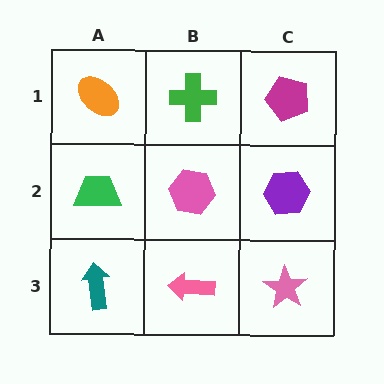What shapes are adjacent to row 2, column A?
An orange ellipse (row 1, column A), a teal arrow (row 3, column A), a pink hexagon (row 2, column B).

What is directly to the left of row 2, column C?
A pink hexagon.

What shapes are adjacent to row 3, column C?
A purple hexagon (row 2, column C), a pink arrow (row 3, column B).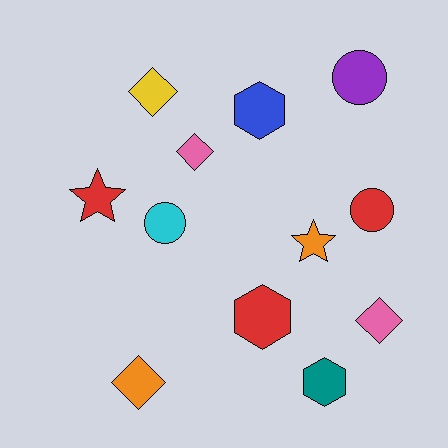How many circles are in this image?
There are 3 circles.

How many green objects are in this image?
There are no green objects.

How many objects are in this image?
There are 12 objects.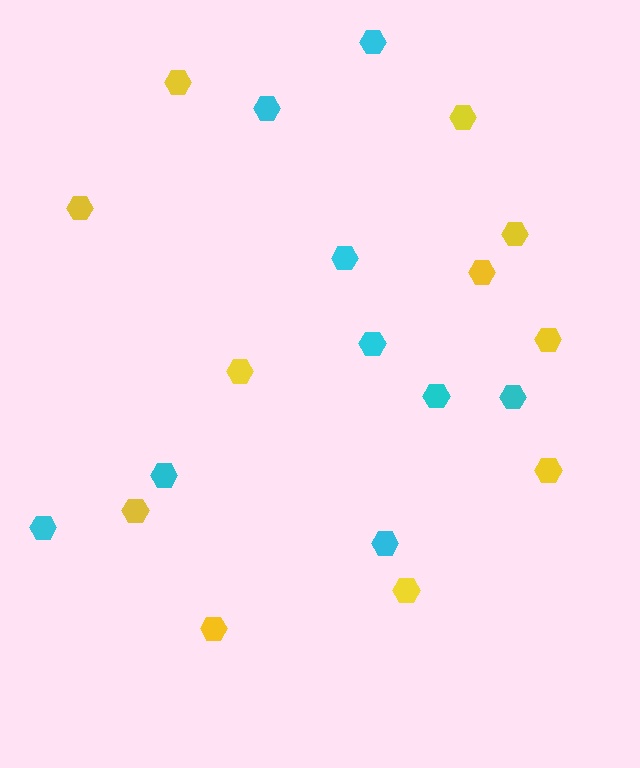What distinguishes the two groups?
There are 2 groups: one group of cyan hexagons (9) and one group of yellow hexagons (11).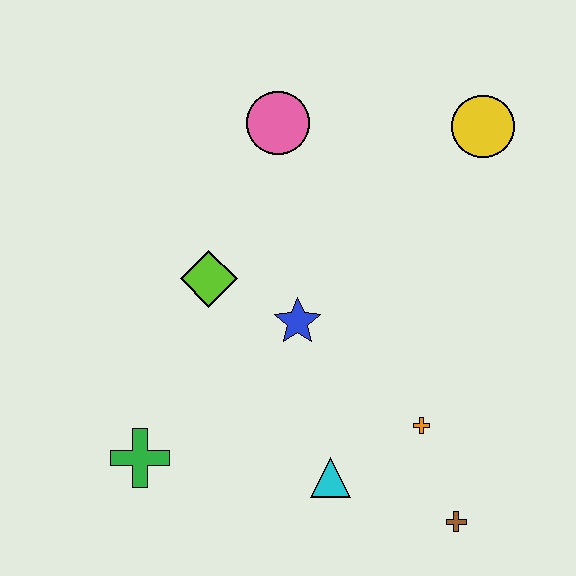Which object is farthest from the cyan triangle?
The yellow circle is farthest from the cyan triangle.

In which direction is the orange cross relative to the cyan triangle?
The orange cross is to the right of the cyan triangle.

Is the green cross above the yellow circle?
No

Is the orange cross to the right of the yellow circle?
No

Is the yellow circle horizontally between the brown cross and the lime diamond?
No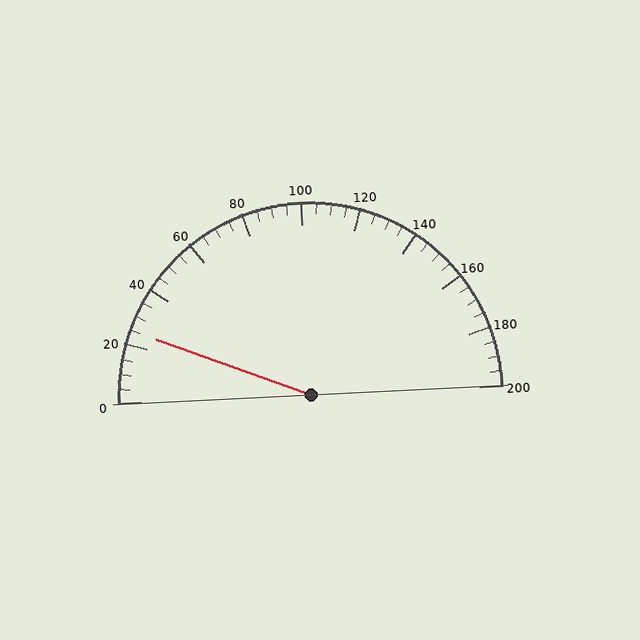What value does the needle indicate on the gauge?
The needle indicates approximately 25.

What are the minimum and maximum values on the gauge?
The gauge ranges from 0 to 200.